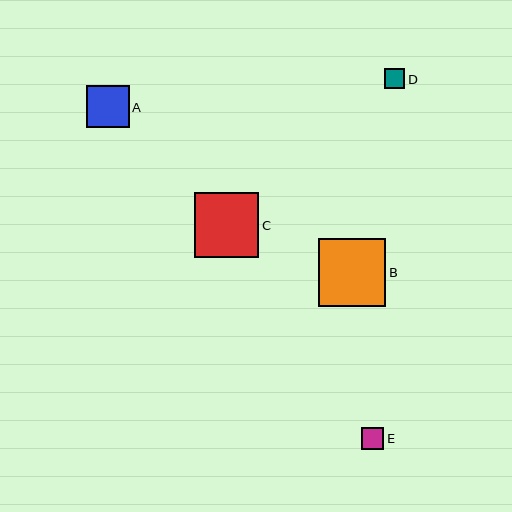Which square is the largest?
Square B is the largest with a size of approximately 68 pixels.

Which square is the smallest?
Square D is the smallest with a size of approximately 20 pixels.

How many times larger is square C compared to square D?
Square C is approximately 3.2 times the size of square D.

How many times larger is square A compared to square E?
Square A is approximately 1.9 times the size of square E.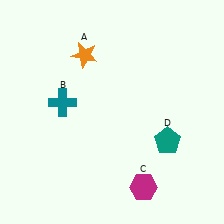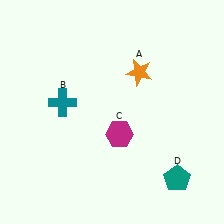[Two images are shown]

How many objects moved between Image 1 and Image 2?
3 objects moved between the two images.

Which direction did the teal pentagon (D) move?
The teal pentagon (D) moved down.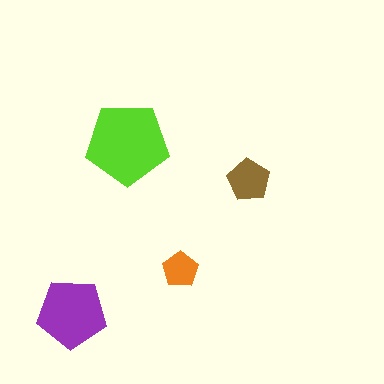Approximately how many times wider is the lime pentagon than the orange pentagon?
About 2.5 times wider.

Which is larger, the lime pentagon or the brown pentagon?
The lime one.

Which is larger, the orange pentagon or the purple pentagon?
The purple one.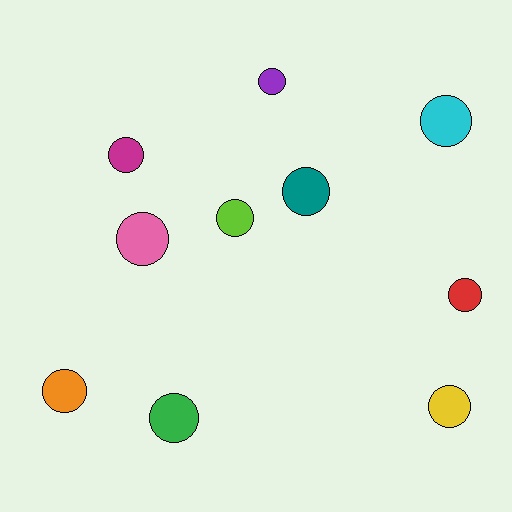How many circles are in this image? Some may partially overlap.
There are 10 circles.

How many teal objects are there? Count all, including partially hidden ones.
There is 1 teal object.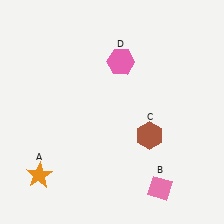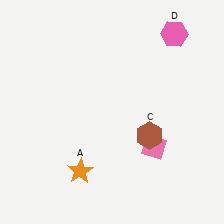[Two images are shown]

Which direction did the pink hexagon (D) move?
The pink hexagon (D) moved right.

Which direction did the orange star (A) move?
The orange star (A) moved right.